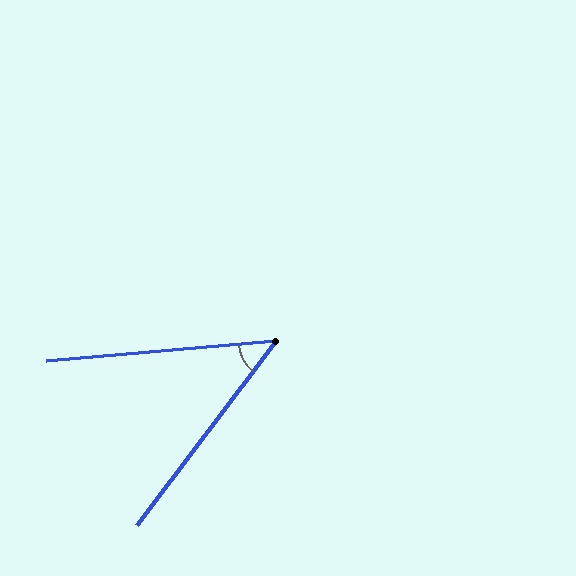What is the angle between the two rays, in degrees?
Approximately 48 degrees.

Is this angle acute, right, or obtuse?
It is acute.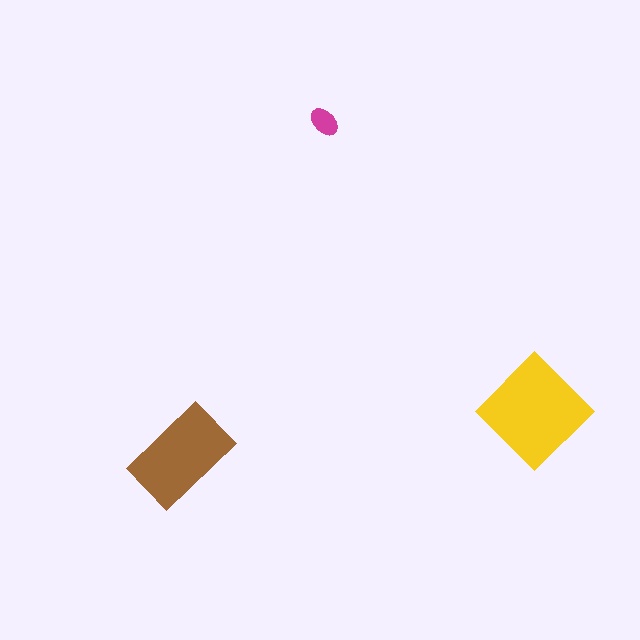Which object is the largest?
The yellow diamond.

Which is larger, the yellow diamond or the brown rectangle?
The yellow diamond.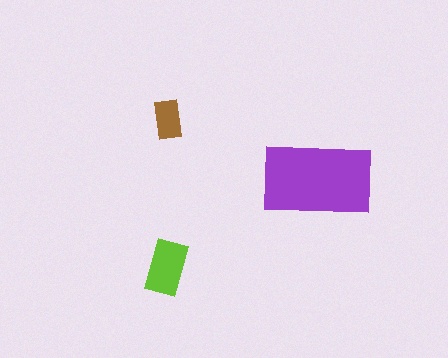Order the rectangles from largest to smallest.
the purple one, the lime one, the brown one.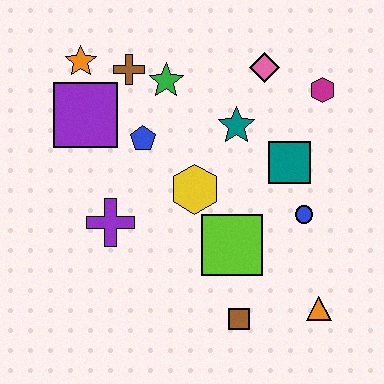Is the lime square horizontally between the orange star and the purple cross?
No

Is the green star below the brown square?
No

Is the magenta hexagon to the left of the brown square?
No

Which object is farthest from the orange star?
The orange triangle is farthest from the orange star.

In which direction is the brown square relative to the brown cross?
The brown square is below the brown cross.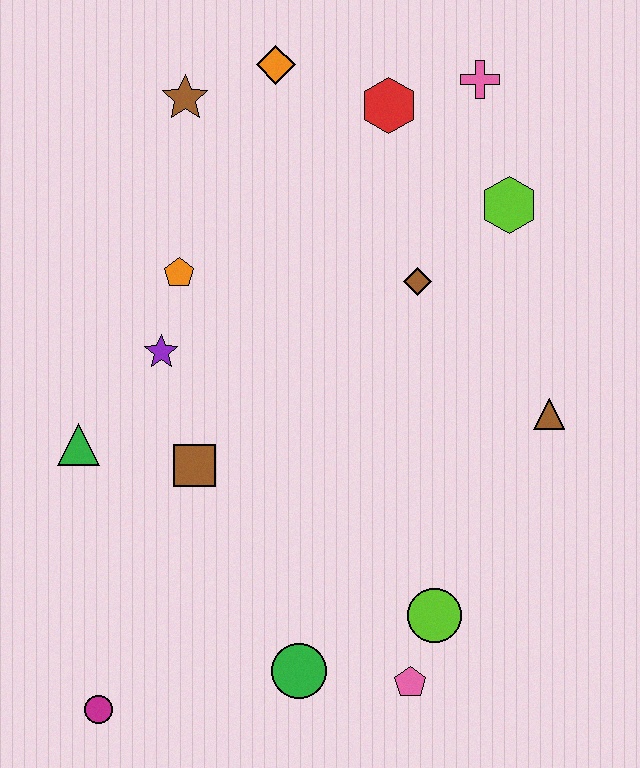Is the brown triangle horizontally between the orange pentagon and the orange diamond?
No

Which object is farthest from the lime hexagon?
The magenta circle is farthest from the lime hexagon.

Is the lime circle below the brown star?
Yes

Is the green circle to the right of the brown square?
Yes